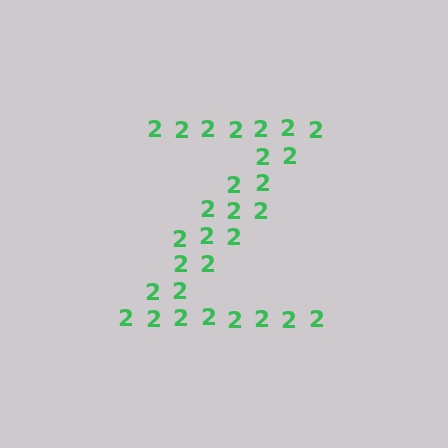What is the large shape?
The large shape is the letter Z.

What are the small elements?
The small elements are digit 2's.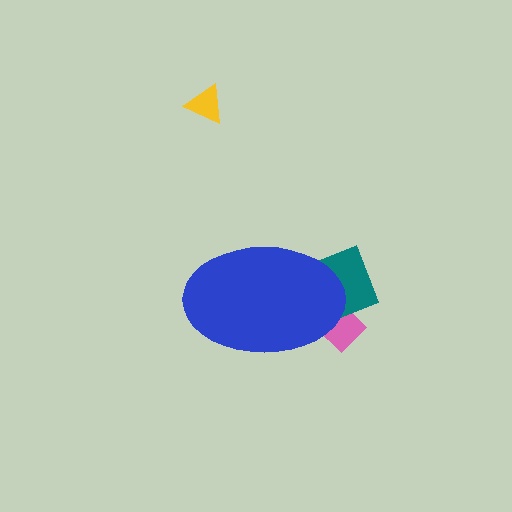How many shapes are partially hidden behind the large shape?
2 shapes are partially hidden.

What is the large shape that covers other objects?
A blue ellipse.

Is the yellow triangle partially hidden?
No, the yellow triangle is fully visible.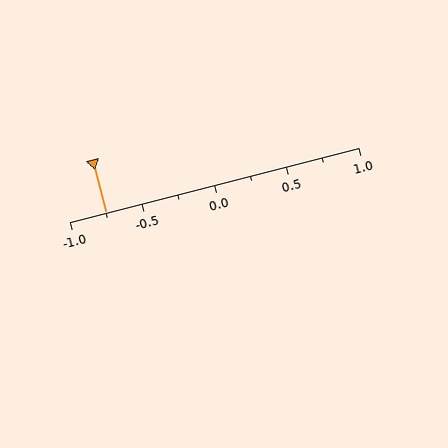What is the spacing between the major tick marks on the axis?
The major ticks are spaced 0.5 apart.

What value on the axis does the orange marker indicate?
The marker indicates approximately -0.75.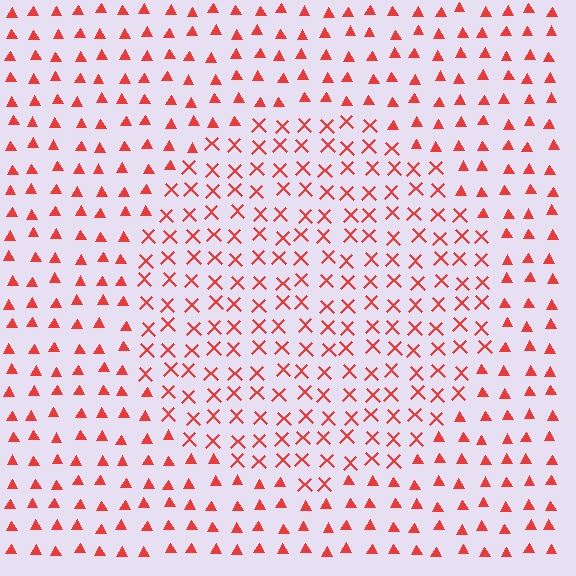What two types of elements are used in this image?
The image uses X marks inside the circle region and triangles outside it.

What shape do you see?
I see a circle.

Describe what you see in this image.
The image is filled with small red elements arranged in a uniform grid. A circle-shaped region contains X marks, while the surrounding area contains triangles. The boundary is defined purely by the change in element shape.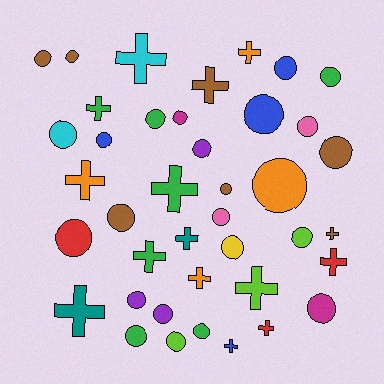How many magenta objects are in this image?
There are 2 magenta objects.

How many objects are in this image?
There are 40 objects.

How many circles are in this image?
There are 25 circles.